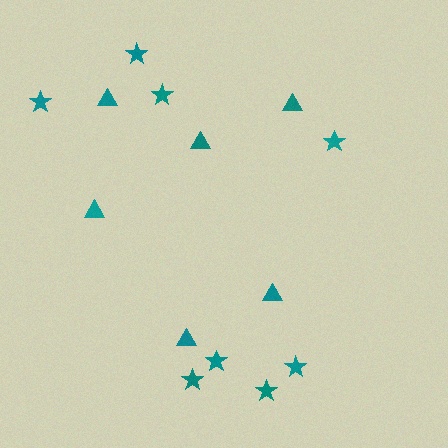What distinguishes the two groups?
There are 2 groups: one group of stars (8) and one group of triangles (6).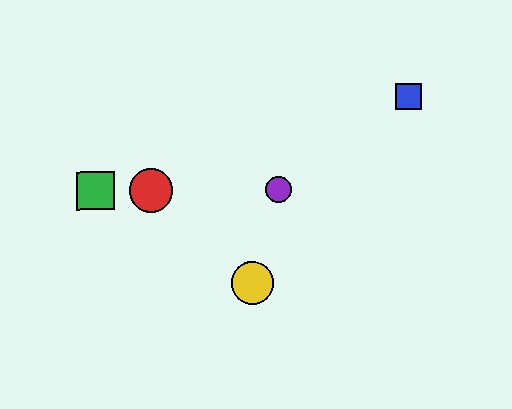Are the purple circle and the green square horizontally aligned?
Yes, both are at y≈189.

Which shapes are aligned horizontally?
The red circle, the green square, the purple circle are aligned horizontally.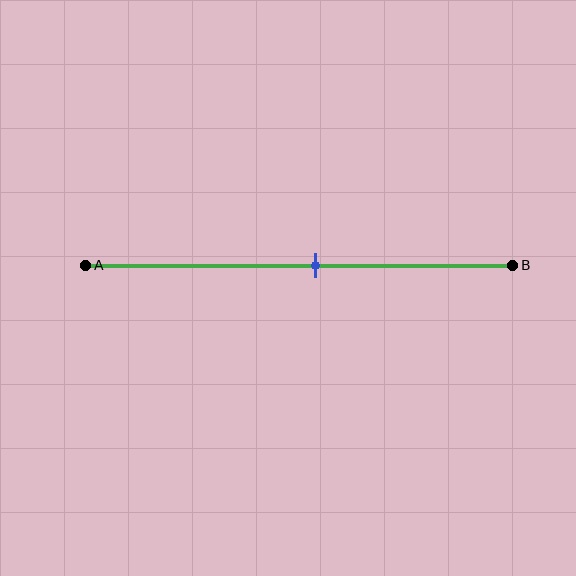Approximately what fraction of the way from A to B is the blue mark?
The blue mark is approximately 55% of the way from A to B.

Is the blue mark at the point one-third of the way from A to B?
No, the mark is at about 55% from A, not at the 33% one-third point.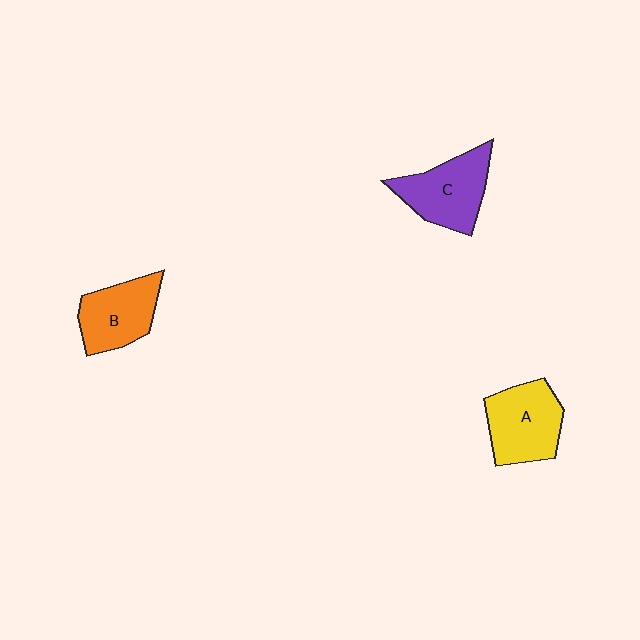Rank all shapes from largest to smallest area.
From largest to smallest: A (yellow), C (purple), B (orange).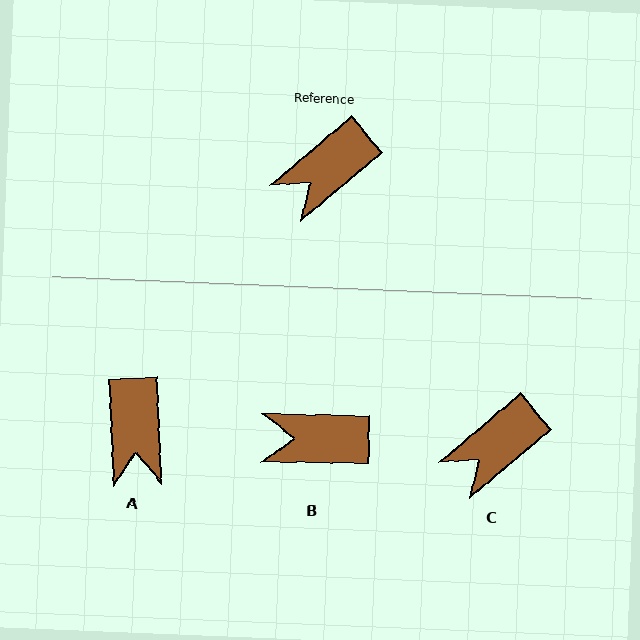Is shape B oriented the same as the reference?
No, it is off by about 41 degrees.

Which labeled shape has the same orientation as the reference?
C.